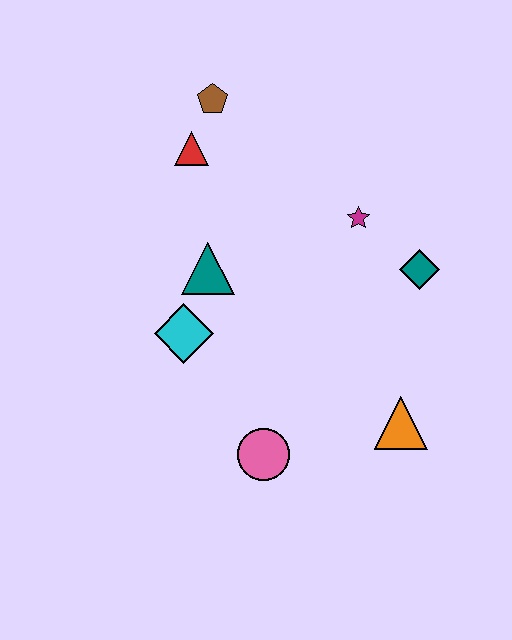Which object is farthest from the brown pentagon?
The orange triangle is farthest from the brown pentagon.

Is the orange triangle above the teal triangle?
No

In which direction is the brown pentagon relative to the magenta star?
The brown pentagon is to the left of the magenta star.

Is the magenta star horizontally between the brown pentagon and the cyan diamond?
No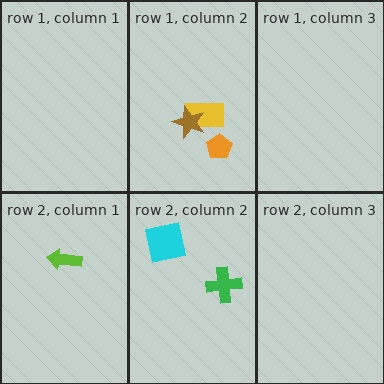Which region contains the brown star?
The row 1, column 2 region.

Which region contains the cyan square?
The row 2, column 2 region.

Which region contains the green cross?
The row 2, column 2 region.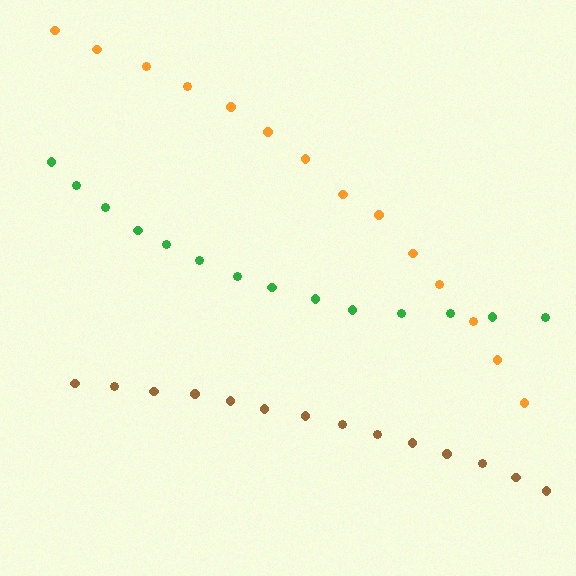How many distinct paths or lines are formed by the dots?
There are 3 distinct paths.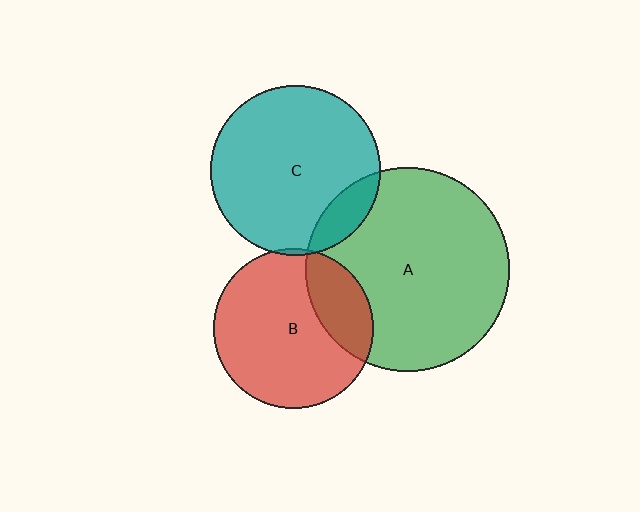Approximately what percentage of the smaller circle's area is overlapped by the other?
Approximately 5%.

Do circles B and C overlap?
Yes.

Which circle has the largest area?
Circle A (green).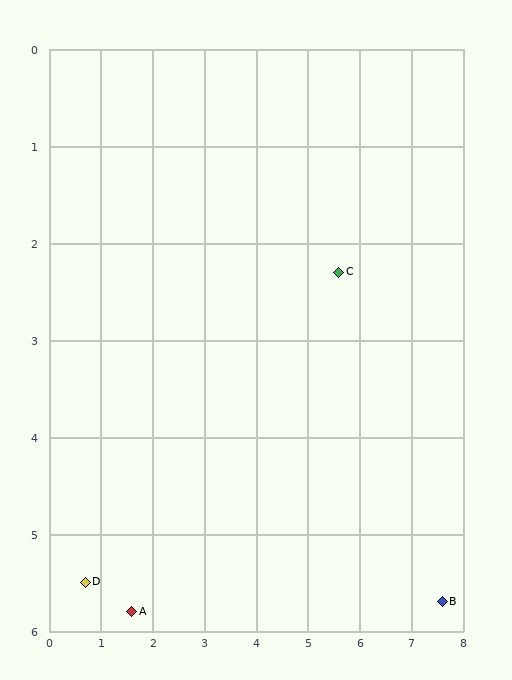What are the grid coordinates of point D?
Point D is at approximately (0.7, 5.5).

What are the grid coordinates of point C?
Point C is at approximately (5.6, 2.3).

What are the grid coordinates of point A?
Point A is at approximately (1.6, 5.8).